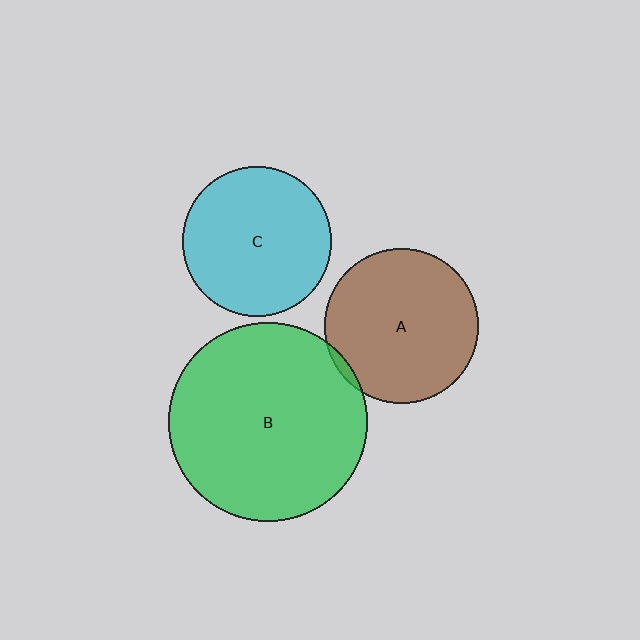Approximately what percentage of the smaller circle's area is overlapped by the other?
Approximately 5%.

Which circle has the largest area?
Circle B (green).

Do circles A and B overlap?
Yes.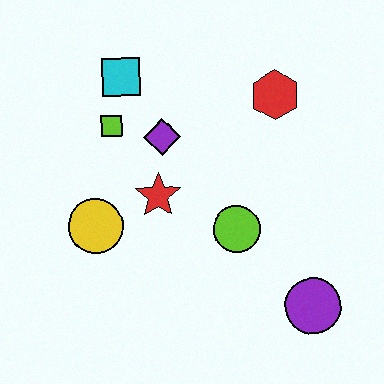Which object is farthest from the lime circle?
The cyan square is farthest from the lime circle.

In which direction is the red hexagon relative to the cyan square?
The red hexagon is to the right of the cyan square.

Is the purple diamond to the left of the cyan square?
No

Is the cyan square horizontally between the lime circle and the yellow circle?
Yes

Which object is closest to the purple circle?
The lime circle is closest to the purple circle.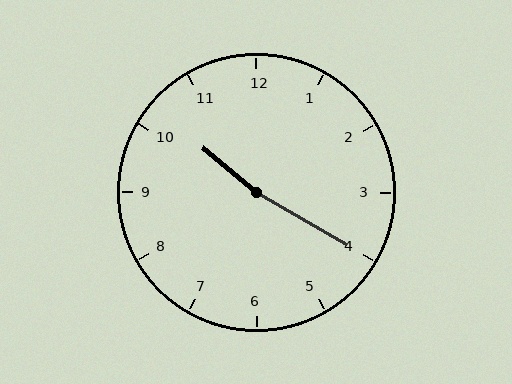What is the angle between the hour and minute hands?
Approximately 170 degrees.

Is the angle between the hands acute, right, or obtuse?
It is obtuse.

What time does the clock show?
10:20.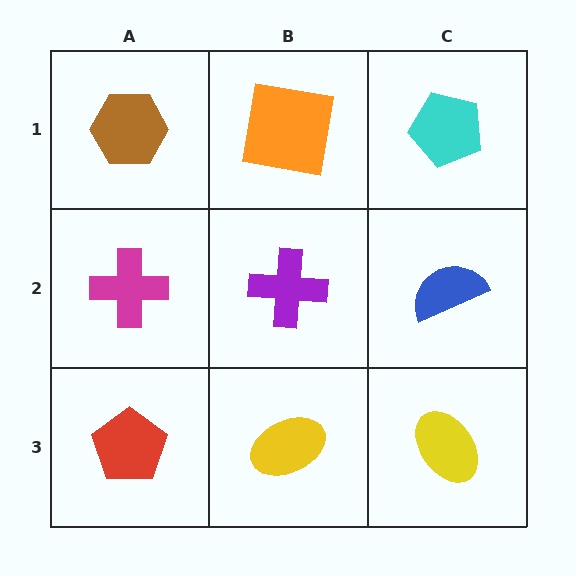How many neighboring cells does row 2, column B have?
4.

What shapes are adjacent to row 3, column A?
A magenta cross (row 2, column A), a yellow ellipse (row 3, column B).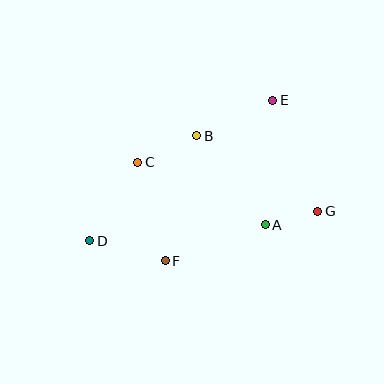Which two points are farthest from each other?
Points D and E are farthest from each other.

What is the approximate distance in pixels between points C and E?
The distance between C and E is approximately 149 pixels.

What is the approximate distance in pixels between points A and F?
The distance between A and F is approximately 107 pixels.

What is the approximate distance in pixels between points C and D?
The distance between C and D is approximately 92 pixels.